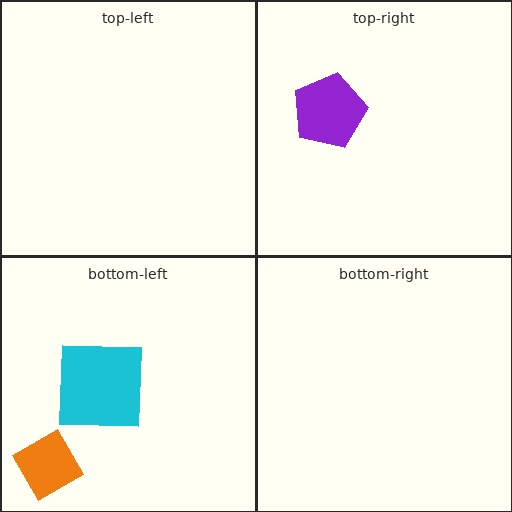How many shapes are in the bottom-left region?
2.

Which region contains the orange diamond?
The bottom-left region.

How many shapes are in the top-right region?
1.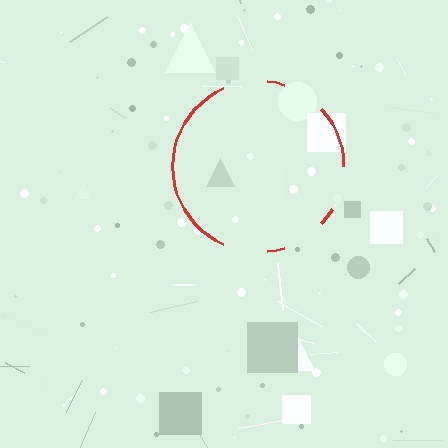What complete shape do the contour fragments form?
The contour fragments form a circle.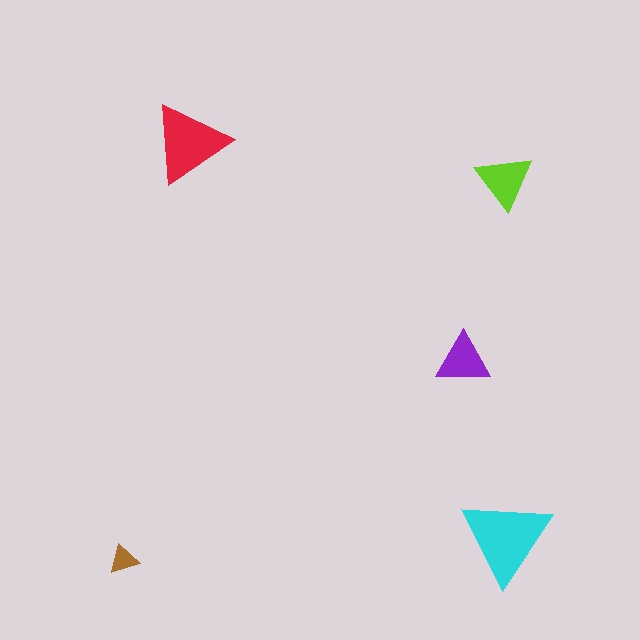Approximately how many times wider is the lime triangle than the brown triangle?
About 2 times wider.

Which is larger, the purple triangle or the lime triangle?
The lime one.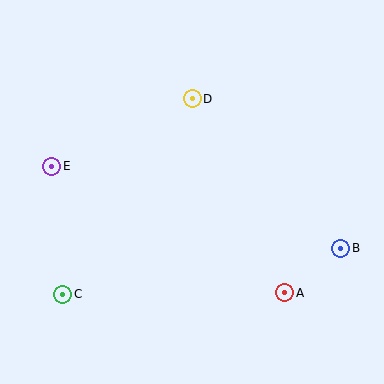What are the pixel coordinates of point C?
Point C is at (63, 294).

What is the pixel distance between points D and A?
The distance between D and A is 215 pixels.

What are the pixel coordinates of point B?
Point B is at (341, 248).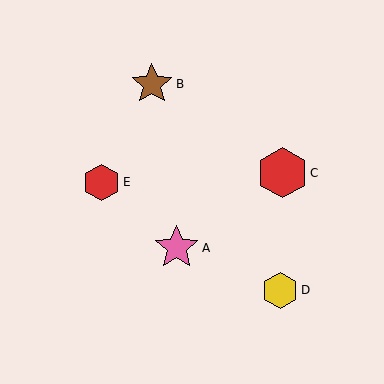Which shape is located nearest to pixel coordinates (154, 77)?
The brown star (labeled B) at (152, 84) is nearest to that location.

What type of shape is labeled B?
Shape B is a brown star.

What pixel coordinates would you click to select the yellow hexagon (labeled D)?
Click at (280, 290) to select the yellow hexagon D.